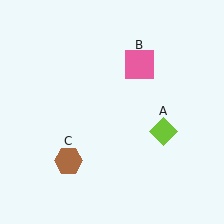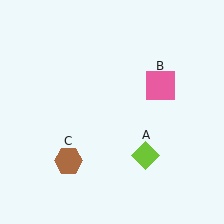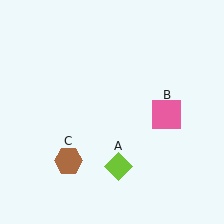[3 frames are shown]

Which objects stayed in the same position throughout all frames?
Brown hexagon (object C) remained stationary.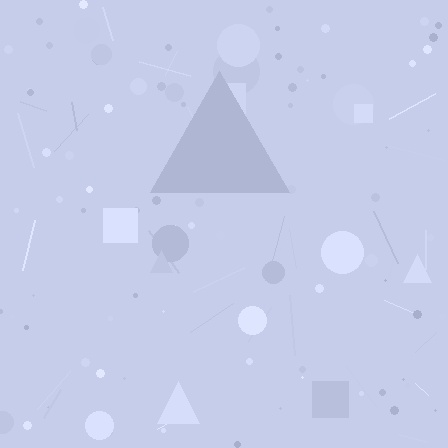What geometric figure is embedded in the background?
A triangle is embedded in the background.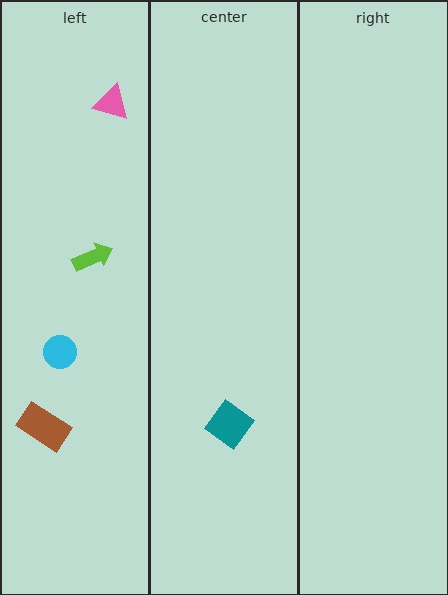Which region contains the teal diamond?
The center region.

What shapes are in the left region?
The brown rectangle, the pink triangle, the cyan circle, the lime arrow.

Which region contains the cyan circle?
The left region.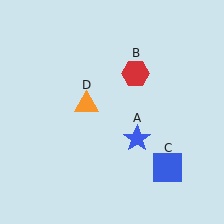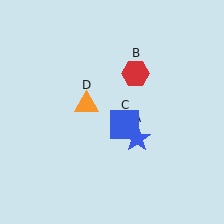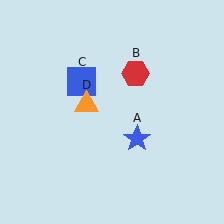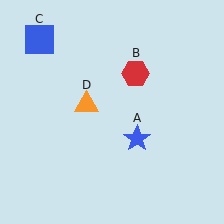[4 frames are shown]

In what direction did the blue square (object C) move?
The blue square (object C) moved up and to the left.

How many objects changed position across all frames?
1 object changed position: blue square (object C).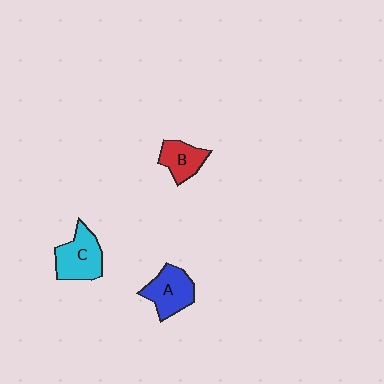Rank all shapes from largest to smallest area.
From largest to smallest: C (cyan), A (blue), B (red).